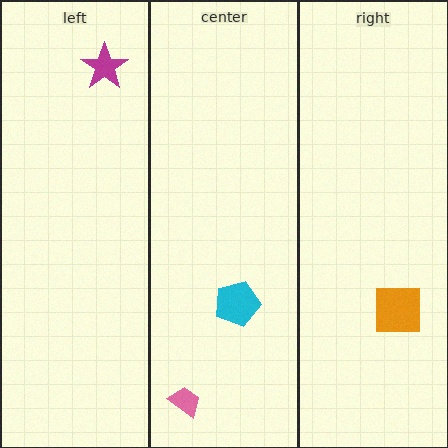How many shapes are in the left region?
1.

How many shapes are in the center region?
2.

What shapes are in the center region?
The pink trapezoid, the cyan pentagon.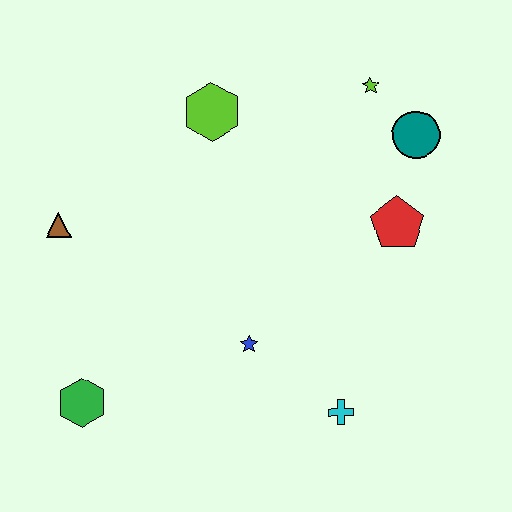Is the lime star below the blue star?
No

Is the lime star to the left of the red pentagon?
Yes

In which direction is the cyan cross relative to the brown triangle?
The cyan cross is to the right of the brown triangle.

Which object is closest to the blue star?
The cyan cross is closest to the blue star.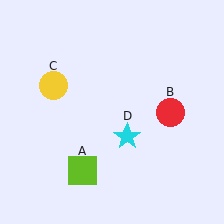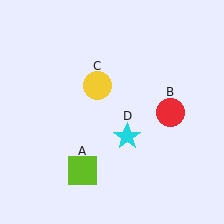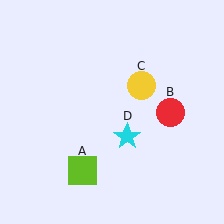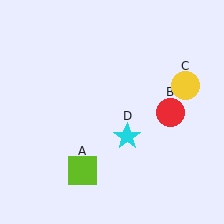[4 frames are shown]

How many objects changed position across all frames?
1 object changed position: yellow circle (object C).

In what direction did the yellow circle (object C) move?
The yellow circle (object C) moved right.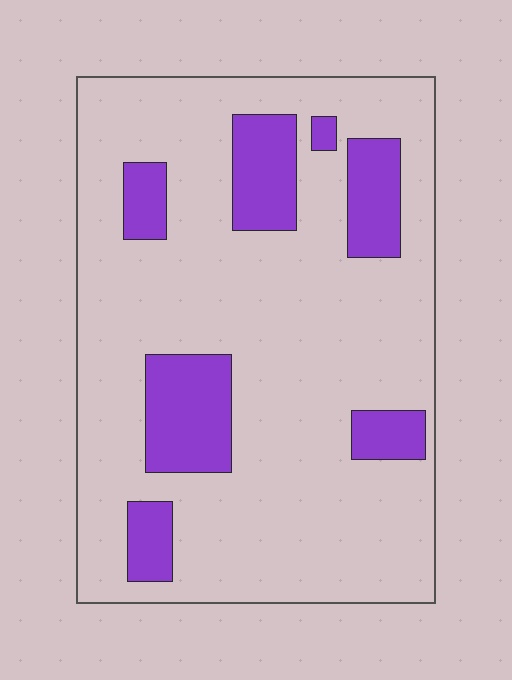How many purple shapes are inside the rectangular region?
7.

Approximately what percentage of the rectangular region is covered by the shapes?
Approximately 20%.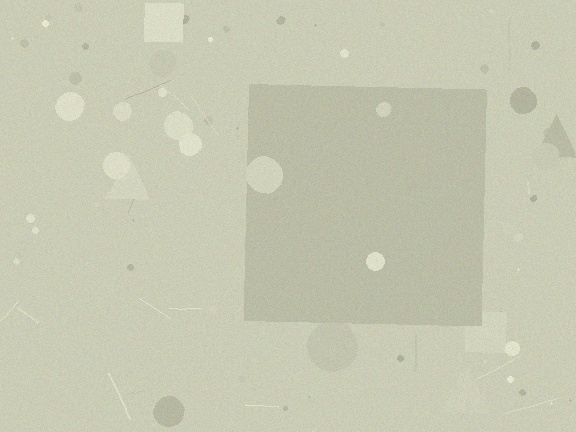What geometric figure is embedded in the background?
A square is embedded in the background.